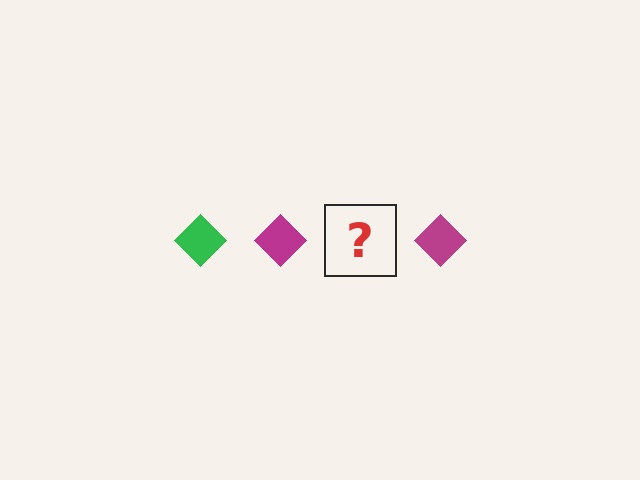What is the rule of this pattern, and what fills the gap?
The rule is that the pattern cycles through green, magenta diamonds. The gap should be filled with a green diamond.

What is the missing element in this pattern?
The missing element is a green diamond.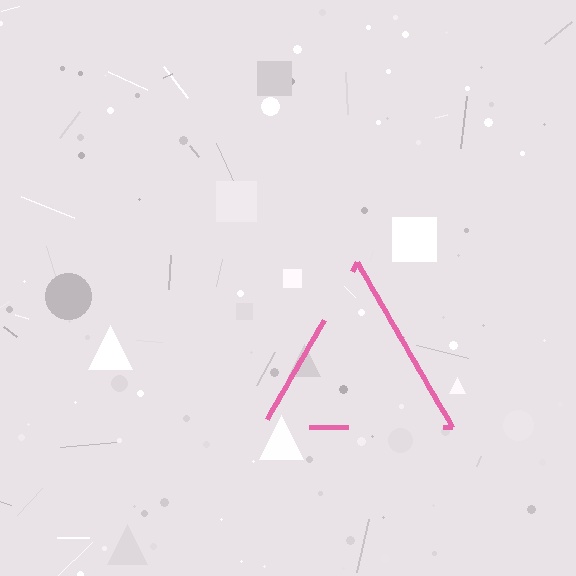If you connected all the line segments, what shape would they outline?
They would outline a triangle.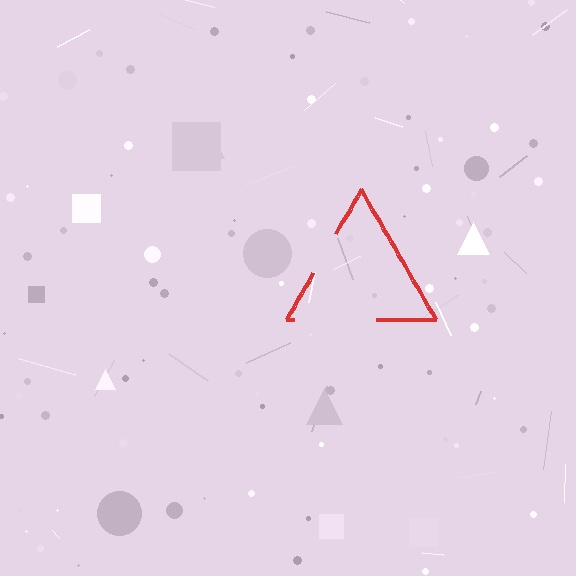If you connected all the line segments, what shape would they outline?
They would outline a triangle.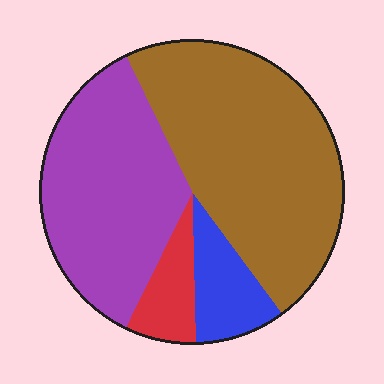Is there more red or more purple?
Purple.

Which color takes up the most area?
Brown, at roughly 45%.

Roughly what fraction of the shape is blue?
Blue takes up about one tenth (1/10) of the shape.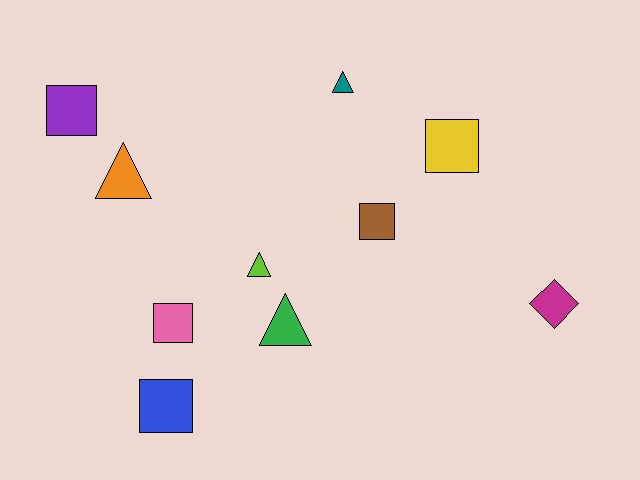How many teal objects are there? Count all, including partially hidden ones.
There is 1 teal object.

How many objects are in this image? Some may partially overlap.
There are 10 objects.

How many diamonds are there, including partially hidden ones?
There is 1 diamond.